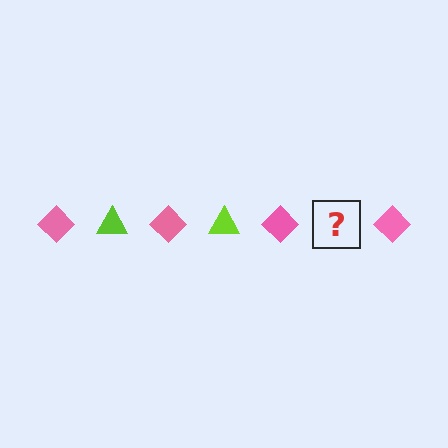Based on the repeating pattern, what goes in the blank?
The blank should be a lime triangle.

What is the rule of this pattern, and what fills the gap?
The rule is that the pattern alternates between pink diamond and lime triangle. The gap should be filled with a lime triangle.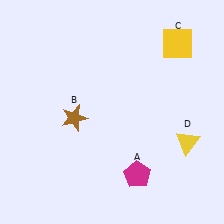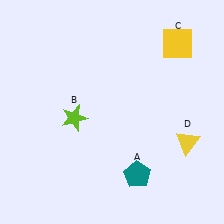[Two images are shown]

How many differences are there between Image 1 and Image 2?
There are 2 differences between the two images.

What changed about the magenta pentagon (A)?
In Image 1, A is magenta. In Image 2, it changed to teal.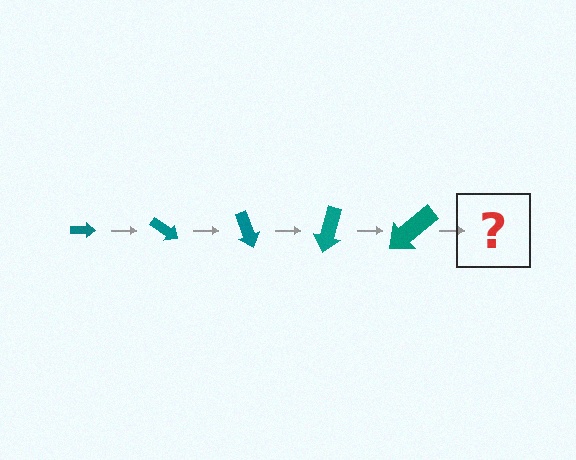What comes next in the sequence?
The next element should be an arrow, larger than the previous one and rotated 175 degrees from the start.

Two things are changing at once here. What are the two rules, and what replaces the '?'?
The two rules are that the arrow grows larger each step and it rotates 35 degrees each step. The '?' should be an arrow, larger than the previous one and rotated 175 degrees from the start.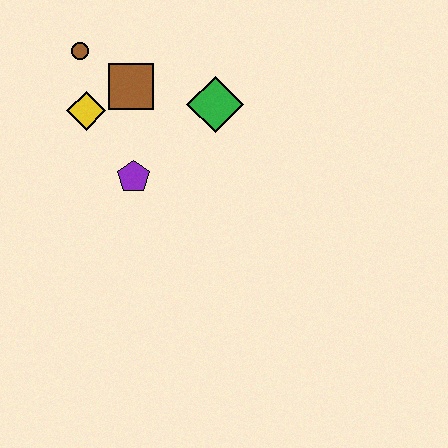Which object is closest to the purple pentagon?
The yellow diamond is closest to the purple pentagon.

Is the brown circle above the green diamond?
Yes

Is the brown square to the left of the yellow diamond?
No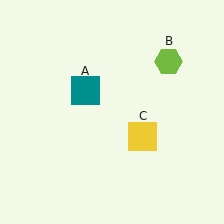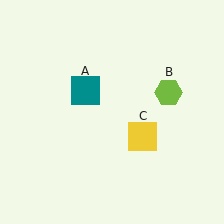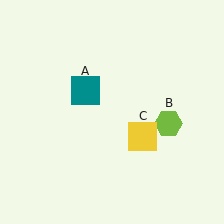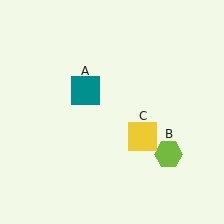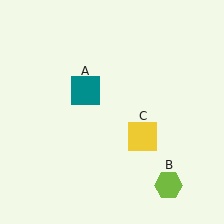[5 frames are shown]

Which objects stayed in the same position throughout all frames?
Teal square (object A) and yellow square (object C) remained stationary.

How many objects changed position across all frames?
1 object changed position: lime hexagon (object B).